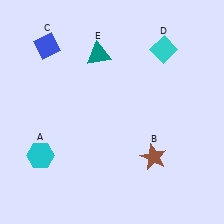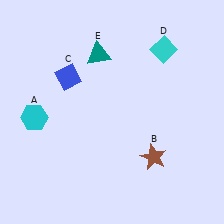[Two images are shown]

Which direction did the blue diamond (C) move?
The blue diamond (C) moved down.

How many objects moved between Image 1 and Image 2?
2 objects moved between the two images.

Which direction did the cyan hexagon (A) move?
The cyan hexagon (A) moved up.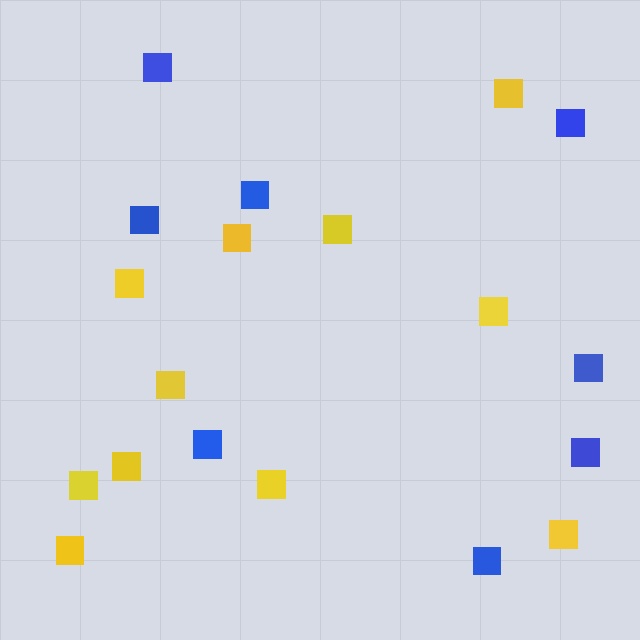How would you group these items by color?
There are 2 groups: one group of blue squares (8) and one group of yellow squares (11).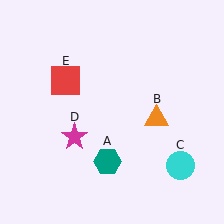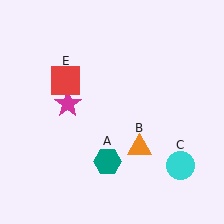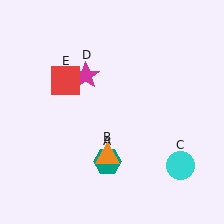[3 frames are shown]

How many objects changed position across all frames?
2 objects changed position: orange triangle (object B), magenta star (object D).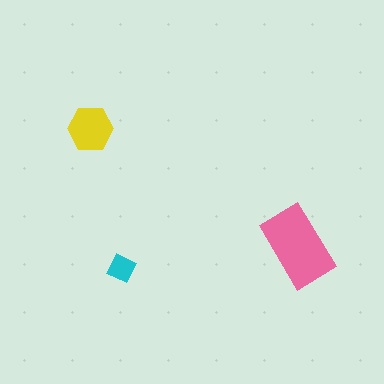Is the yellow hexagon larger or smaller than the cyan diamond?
Larger.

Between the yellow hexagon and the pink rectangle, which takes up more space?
The pink rectangle.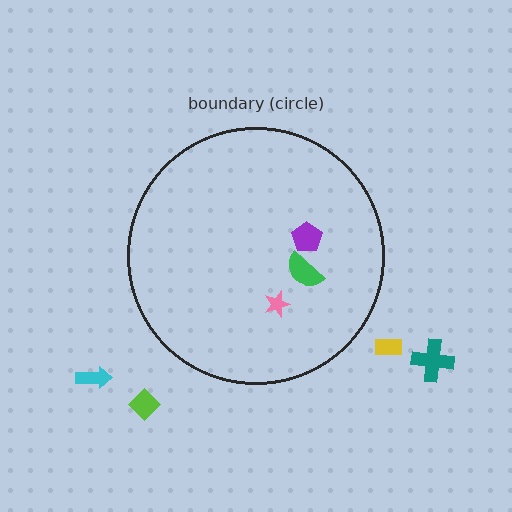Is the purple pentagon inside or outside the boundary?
Inside.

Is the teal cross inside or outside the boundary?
Outside.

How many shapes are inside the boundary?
3 inside, 4 outside.